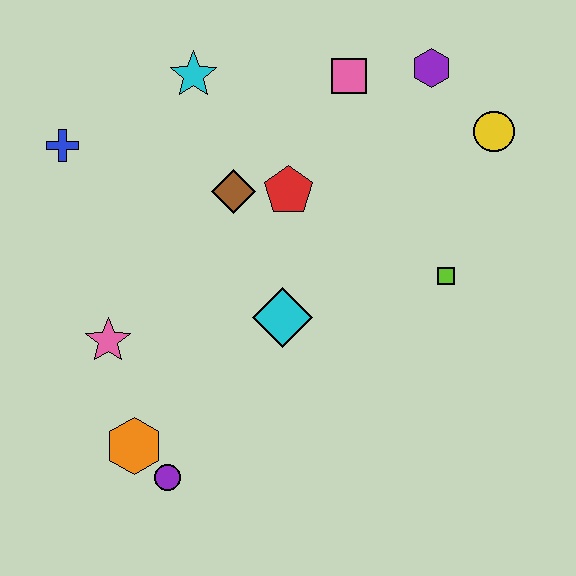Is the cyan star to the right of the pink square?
No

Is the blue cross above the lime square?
Yes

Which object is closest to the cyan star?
The brown diamond is closest to the cyan star.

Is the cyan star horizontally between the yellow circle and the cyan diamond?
No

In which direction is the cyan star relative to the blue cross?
The cyan star is to the right of the blue cross.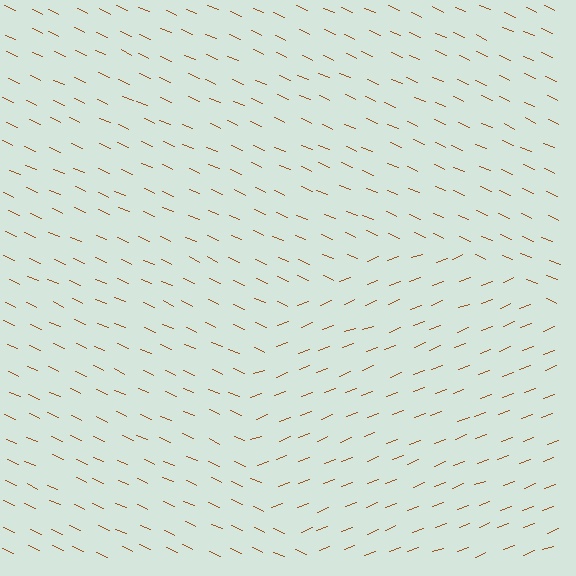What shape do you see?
I see a circle.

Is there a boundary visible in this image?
Yes, there is a texture boundary formed by a change in line orientation.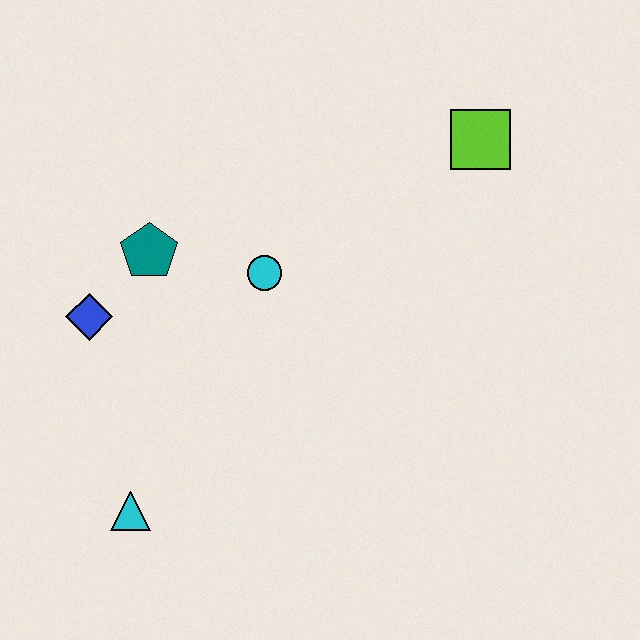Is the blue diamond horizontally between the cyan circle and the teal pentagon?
No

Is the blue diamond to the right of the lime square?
No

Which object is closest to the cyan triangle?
The blue diamond is closest to the cyan triangle.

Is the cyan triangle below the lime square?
Yes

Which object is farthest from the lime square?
The cyan triangle is farthest from the lime square.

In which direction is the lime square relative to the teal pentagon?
The lime square is to the right of the teal pentagon.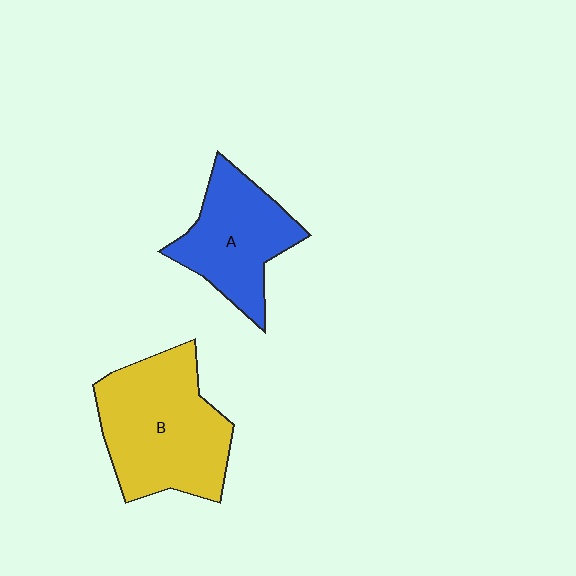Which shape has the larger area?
Shape B (yellow).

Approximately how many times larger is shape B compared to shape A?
Approximately 1.4 times.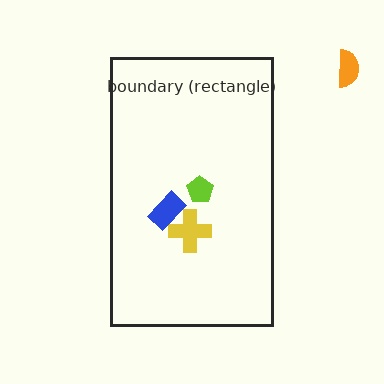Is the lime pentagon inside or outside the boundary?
Inside.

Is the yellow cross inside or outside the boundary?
Inside.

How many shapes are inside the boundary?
3 inside, 1 outside.